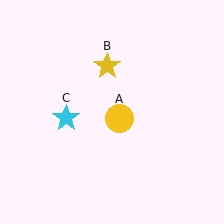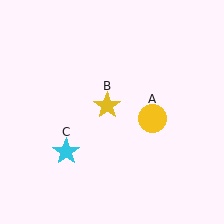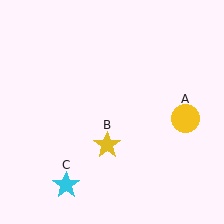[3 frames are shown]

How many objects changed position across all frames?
3 objects changed position: yellow circle (object A), yellow star (object B), cyan star (object C).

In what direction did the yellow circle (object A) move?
The yellow circle (object A) moved right.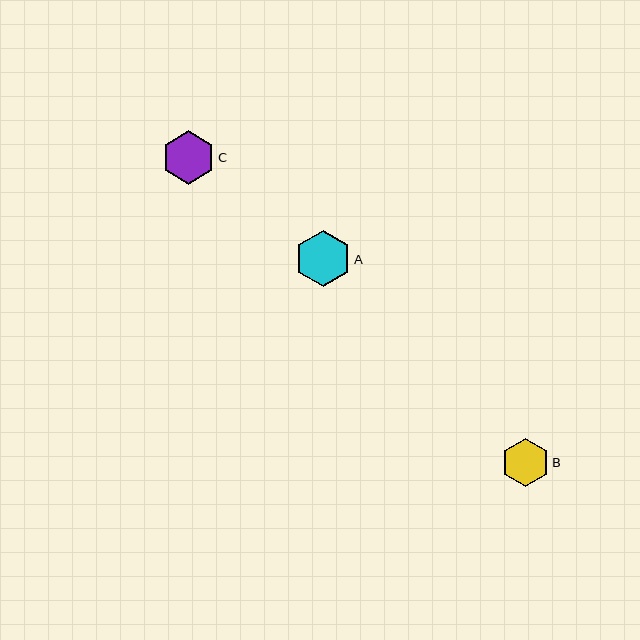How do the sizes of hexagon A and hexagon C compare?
Hexagon A and hexagon C are approximately the same size.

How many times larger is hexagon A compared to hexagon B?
Hexagon A is approximately 1.2 times the size of hexagon B.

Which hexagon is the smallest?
Hexagon B is the smallest with a size of approximately 48 pixels.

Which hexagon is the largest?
Hexagon A is the largest with a size of approximately 56 pixels.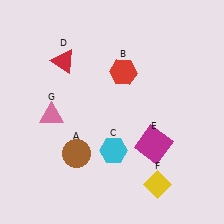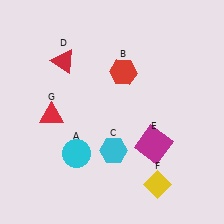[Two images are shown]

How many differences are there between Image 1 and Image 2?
There are 2 differences between the two images.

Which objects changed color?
A changed from brown to cyan. G changed from pink to red.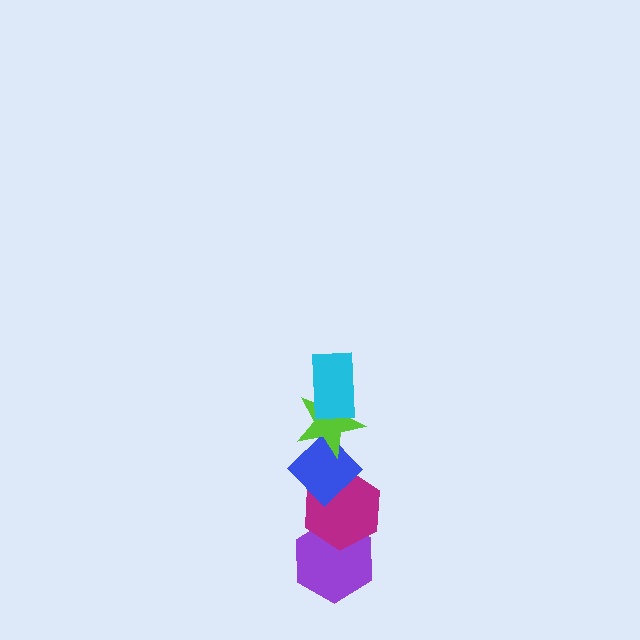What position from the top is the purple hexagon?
The purple hexagon is 5th from the top.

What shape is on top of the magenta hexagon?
The blue diamond is on top of the magenta hexagon.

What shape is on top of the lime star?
The cyan rectangle is on top of the lime star.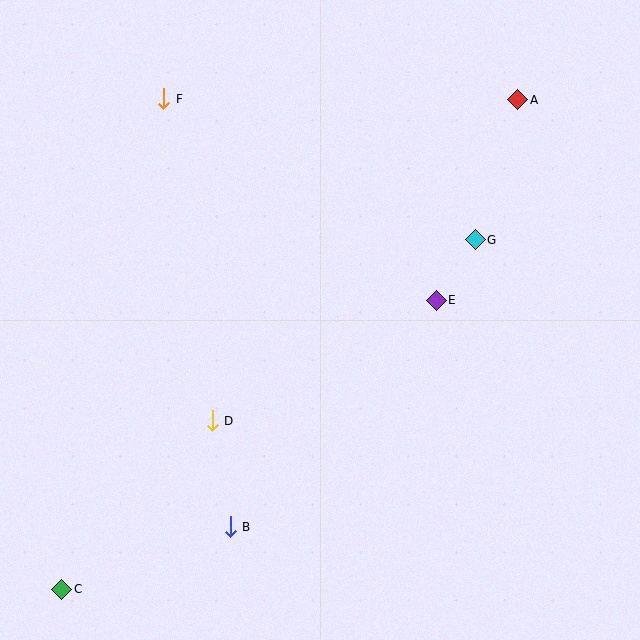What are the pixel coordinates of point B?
Point B is at (230, 527).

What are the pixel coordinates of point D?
Point D is at (212, 421).